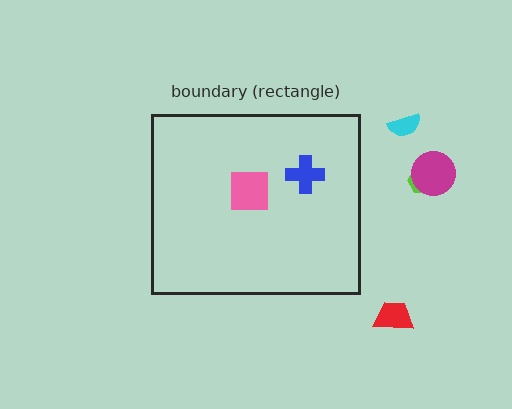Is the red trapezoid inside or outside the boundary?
Outside.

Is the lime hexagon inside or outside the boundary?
Outside.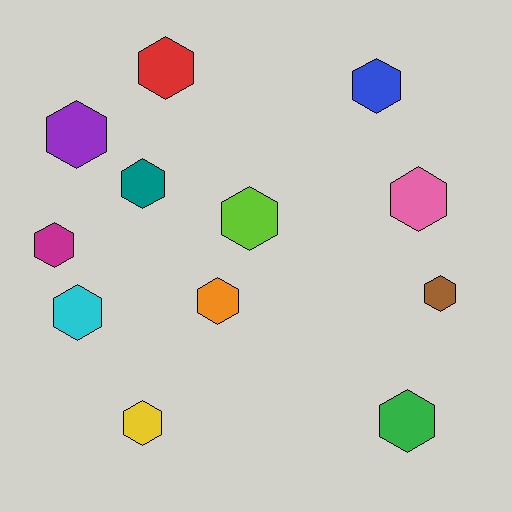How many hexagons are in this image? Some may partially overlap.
There are 12 hexagons.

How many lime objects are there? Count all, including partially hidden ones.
There is 1 lime object.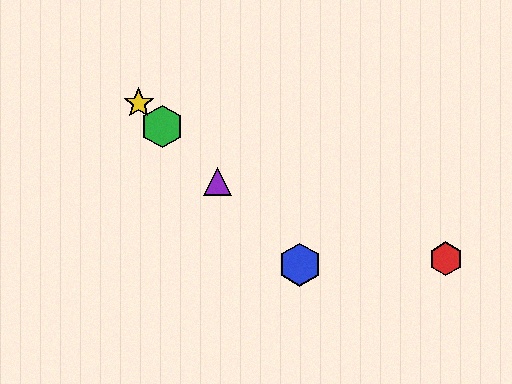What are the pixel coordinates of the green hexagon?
The green hexagon is at (162, 126).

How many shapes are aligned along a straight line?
4 shapes (the blue hexagon, the green hexagon, the yellow star, the purple triangle) are aligned along a straight line.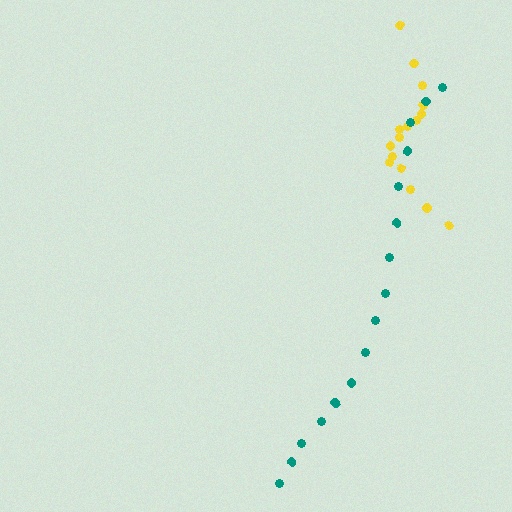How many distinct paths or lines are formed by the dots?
There are 2 distinct paths.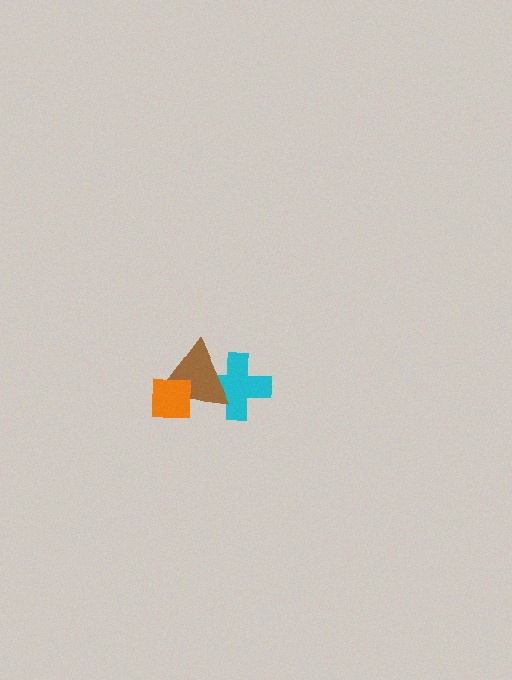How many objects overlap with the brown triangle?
2 objects overlap with the brown triangle.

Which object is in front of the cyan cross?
The brown triangle is in front of the cyan cross.